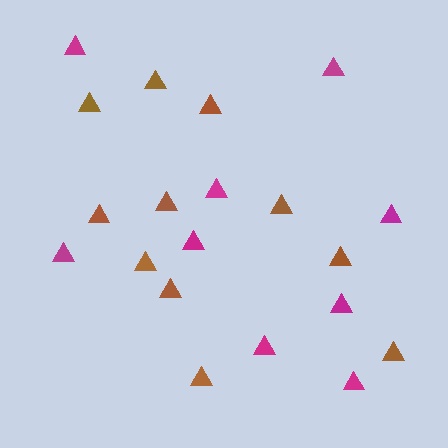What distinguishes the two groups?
There are 2 groups: one group of brown triangles (11) and one group of magenta triangles (9).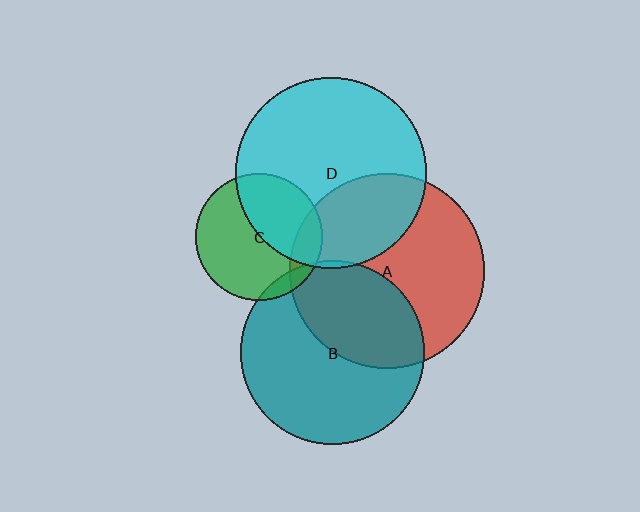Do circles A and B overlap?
Yes.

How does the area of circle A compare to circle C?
Approximately 2.4 times.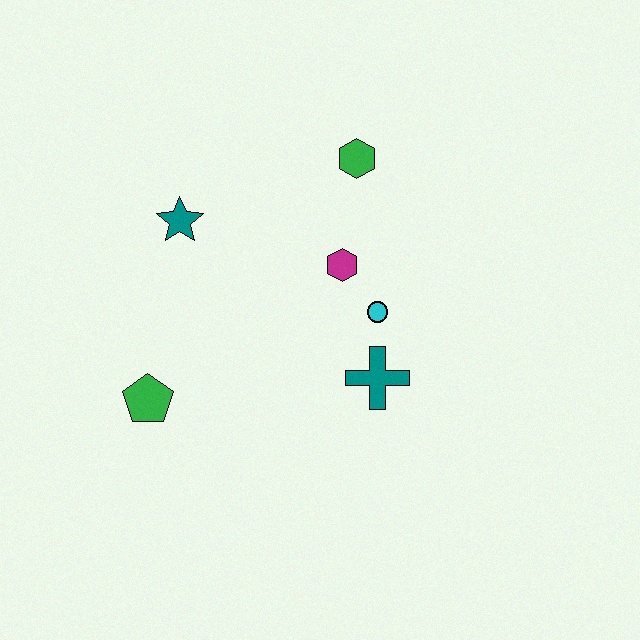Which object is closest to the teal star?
The magenta hexagon is closest to the teal star.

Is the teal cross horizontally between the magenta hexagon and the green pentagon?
No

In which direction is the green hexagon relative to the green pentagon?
The green hexagon is above the green pentagon.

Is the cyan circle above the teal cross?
Yes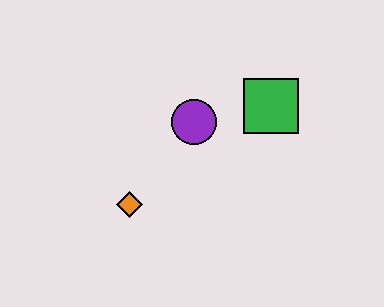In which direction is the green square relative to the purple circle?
The green square is to the right of the purple circle.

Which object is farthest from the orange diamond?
The green square is farthest from the orange diamond.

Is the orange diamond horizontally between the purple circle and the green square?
No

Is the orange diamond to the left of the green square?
Yes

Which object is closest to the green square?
The purple circle is closest to the green square.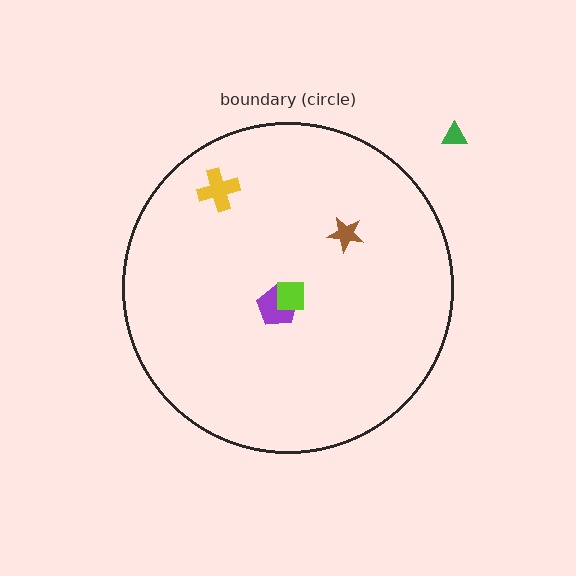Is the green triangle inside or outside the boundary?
Outside.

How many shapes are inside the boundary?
4 inside, 1 outside.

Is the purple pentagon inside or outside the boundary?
Inside.